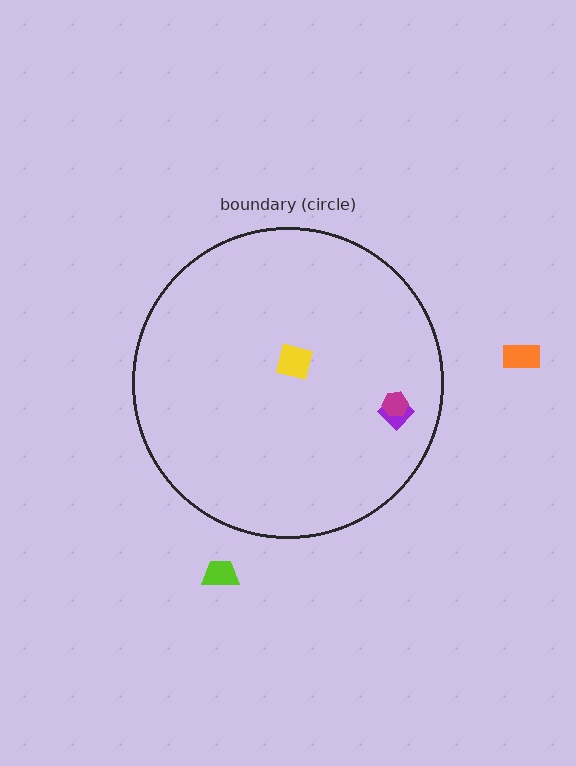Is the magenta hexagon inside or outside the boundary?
Inside.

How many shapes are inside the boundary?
3 inside, 2 outside.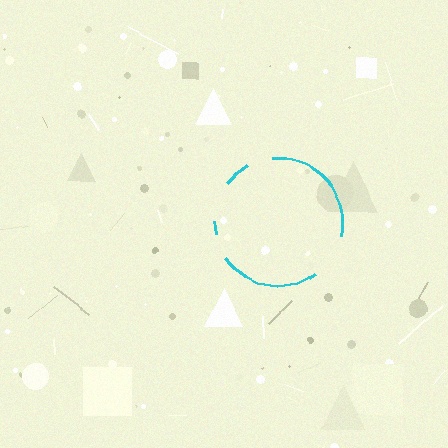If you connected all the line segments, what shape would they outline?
They would outline a circle.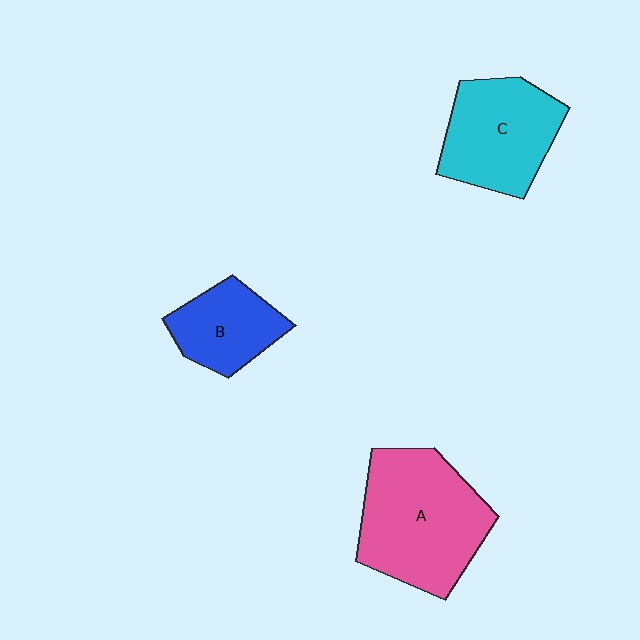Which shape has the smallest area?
Shape B (blue).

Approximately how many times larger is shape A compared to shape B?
Approximately 2.0 times.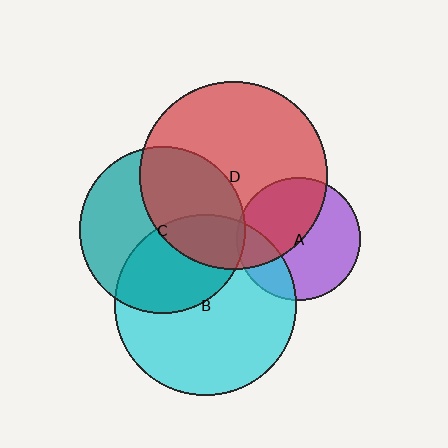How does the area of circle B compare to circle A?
Approximately 2.2 times.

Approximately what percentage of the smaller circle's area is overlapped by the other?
Approximately 45%.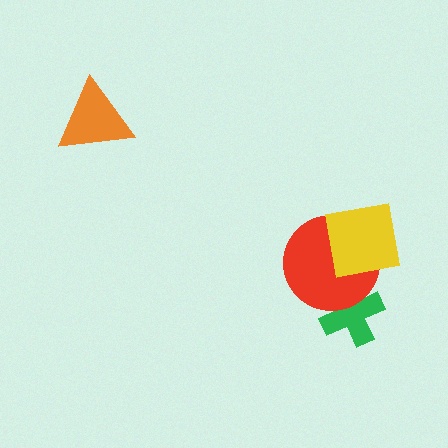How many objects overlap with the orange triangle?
0 objects overlap with the orange triangle.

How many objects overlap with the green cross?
1 object overlaps with the green cross.